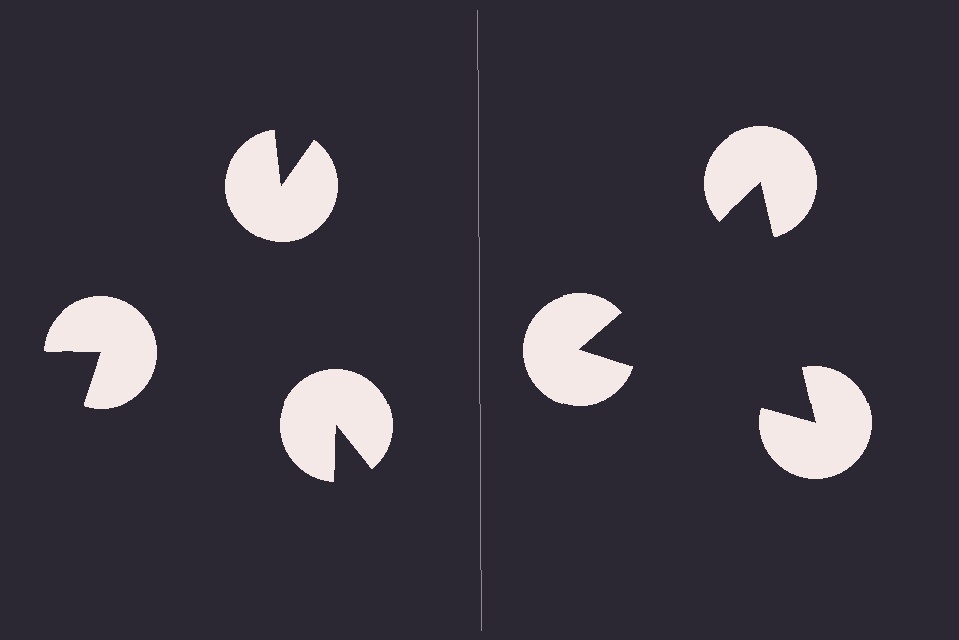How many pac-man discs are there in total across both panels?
6 — 3 on each side.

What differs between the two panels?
The pac-man discs are positioned identically on both sides; only the wedge orientations differ. On the right they align to a triangle; on the left they are misaligned.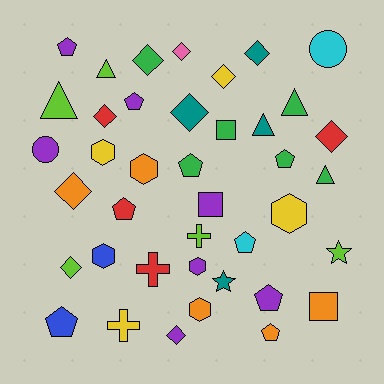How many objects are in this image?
There are 40 objects.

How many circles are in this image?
There are 2 circles.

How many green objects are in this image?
There are 6 green objects.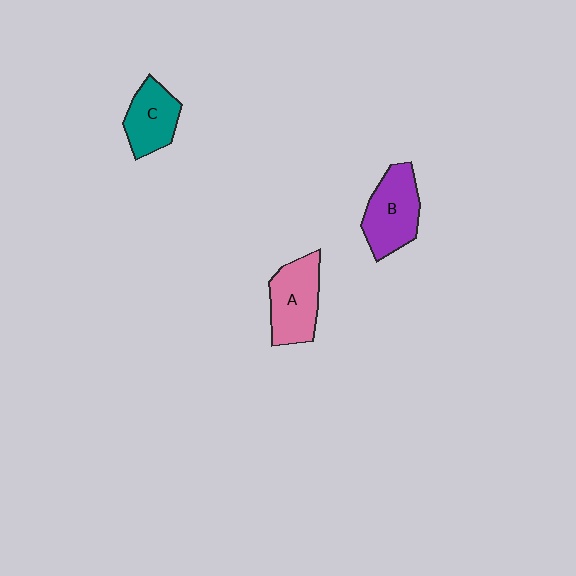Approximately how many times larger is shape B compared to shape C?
Approximately 1.3 times.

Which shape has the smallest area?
Shape C (teal).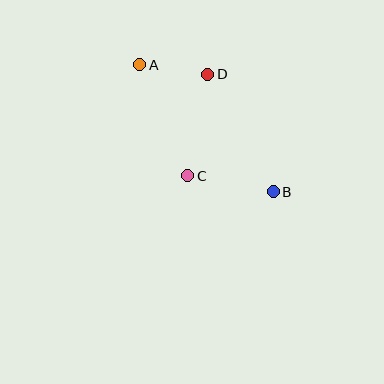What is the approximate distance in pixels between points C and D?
The distance between C and D is approximately 104 pixels.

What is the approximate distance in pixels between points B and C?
The distance between B and C is approximately 87 pixels.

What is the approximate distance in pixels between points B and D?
The distance between B and D is approximately 135 pixels.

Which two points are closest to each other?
Points A and D are closest to each other.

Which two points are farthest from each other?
Points A and B are farthest from each other.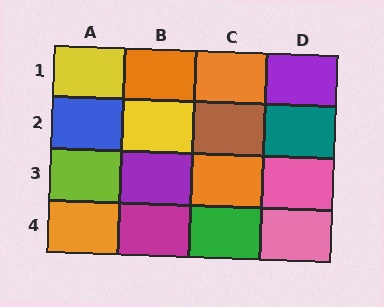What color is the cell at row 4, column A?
Orange.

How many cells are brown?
1 cell is brown.